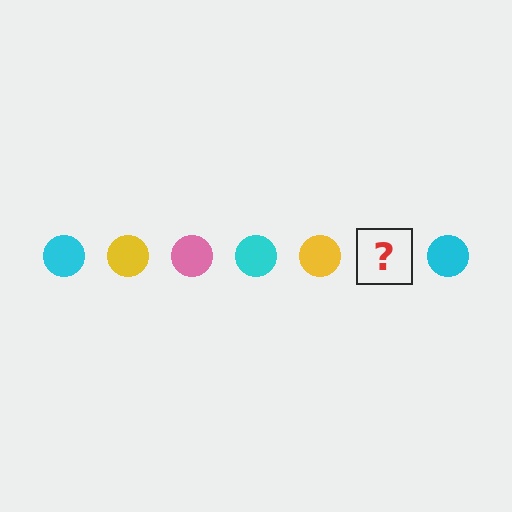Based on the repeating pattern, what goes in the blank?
The blank should be a pink circle.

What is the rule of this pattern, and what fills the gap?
The rule is that the pattern cycles through cyan, yellow, pink circles. The gap should be filled with a pink circle.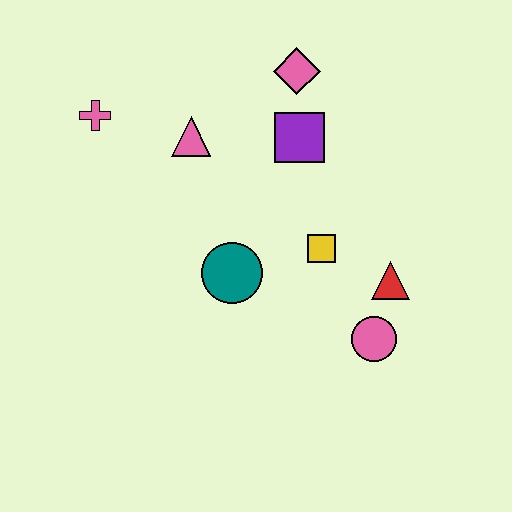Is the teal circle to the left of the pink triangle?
No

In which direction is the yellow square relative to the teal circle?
The yellow square is to the right of the teal circle.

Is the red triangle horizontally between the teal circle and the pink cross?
No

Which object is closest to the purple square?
The pink diamond is closest to the purple square.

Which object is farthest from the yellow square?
The pink cross is farthest from the yellow square.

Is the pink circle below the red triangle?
Yes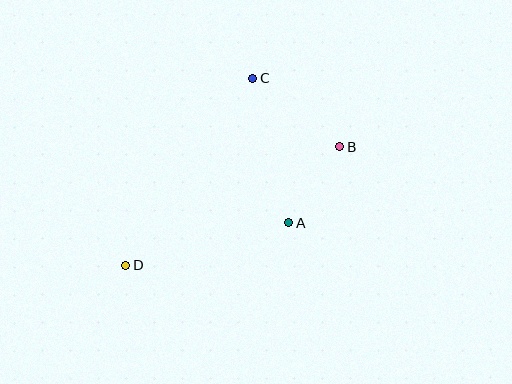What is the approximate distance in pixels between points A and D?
The distance between A and D is approximately 168 pixels.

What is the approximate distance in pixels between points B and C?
The distance between B and C is approximately 111 pixels.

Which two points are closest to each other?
Points A and B are closest to each other.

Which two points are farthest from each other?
Points B and D are farthest from each other.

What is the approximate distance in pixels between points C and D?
The distance between C and D is approximately 226 pixels.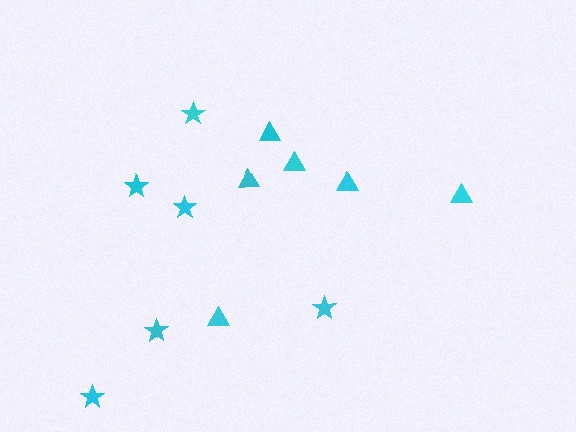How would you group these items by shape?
There are 2 groups: one group of stars (6) and one group of triangles (6).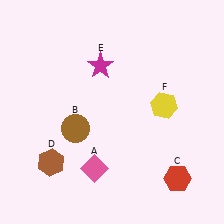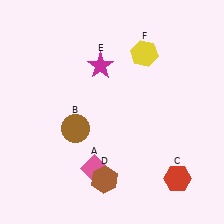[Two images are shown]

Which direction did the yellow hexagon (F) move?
The yellow hexagon (F) moved up.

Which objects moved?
The objects that moved are: the brown hexagon (D), the yellow hexagon (F).